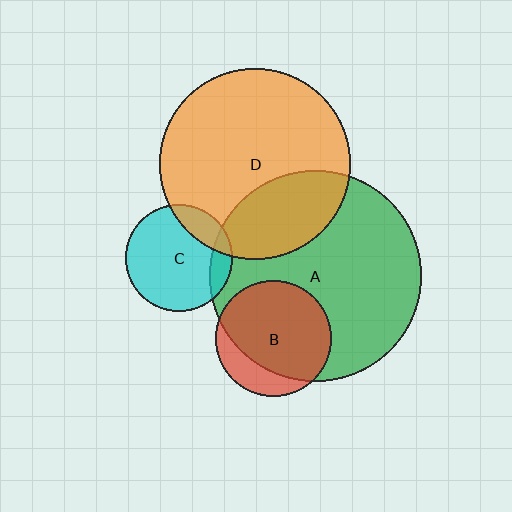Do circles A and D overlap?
Yes.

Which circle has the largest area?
Circle A (green).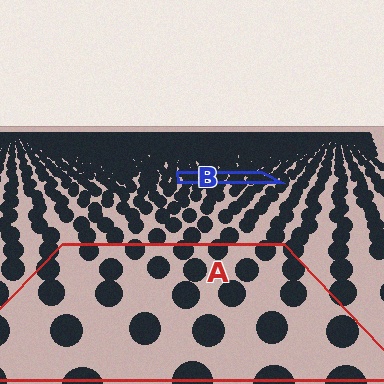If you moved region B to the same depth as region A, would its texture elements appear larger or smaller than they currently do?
They would appear larger. At a closer depth, the same texture elements are projected at a bigger on-screen size.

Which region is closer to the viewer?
Region A is closer. The texture elements there are larger and more spread out.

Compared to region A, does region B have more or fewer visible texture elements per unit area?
Region B has more texture elements per unit area — they are packed more densely because it is farther away.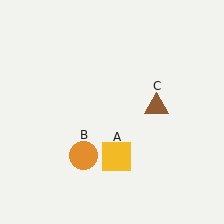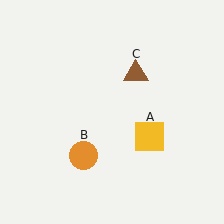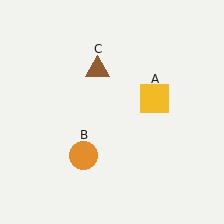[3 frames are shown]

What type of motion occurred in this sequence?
The yellow square (object A), brown triangle (object C) rotated counterclockwise around the center of the scene.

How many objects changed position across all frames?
2 objects changed position: yellow square (object A), brown triangle (object C).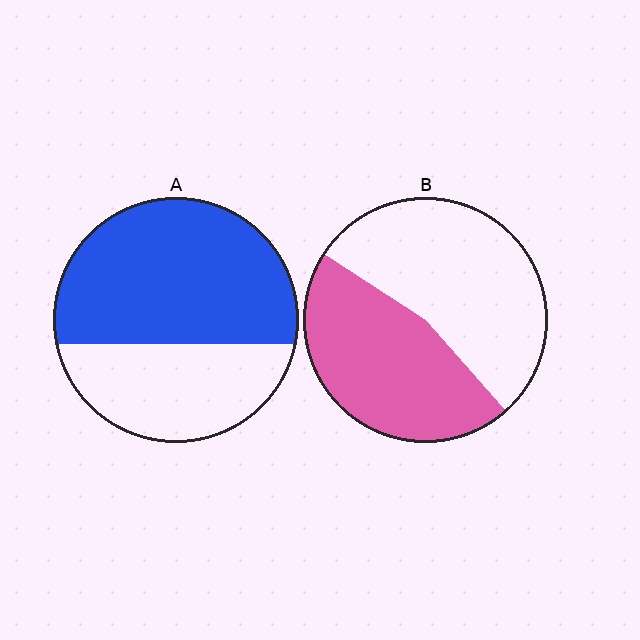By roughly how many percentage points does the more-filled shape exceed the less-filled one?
By roughly 15 percentage points (A over B).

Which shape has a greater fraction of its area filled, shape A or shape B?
Shape A.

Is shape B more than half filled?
No.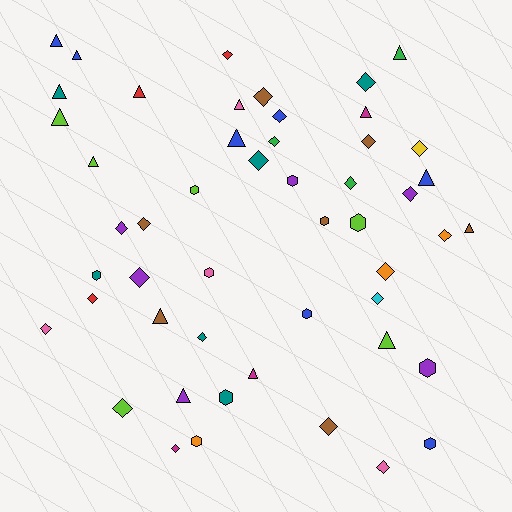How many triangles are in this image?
There are 16 triangles.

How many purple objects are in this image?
There are 6 purple objects.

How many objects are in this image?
There are 50 objects.